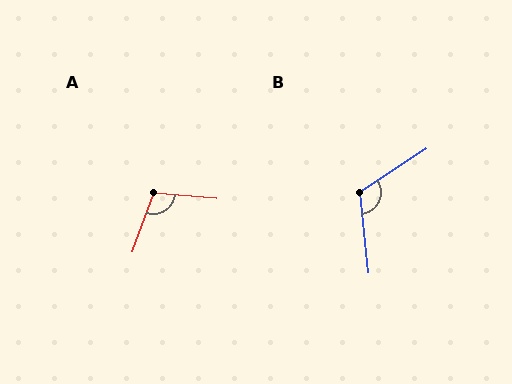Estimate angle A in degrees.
Approximately 104 degrees.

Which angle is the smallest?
A, at approximately 104 degrees.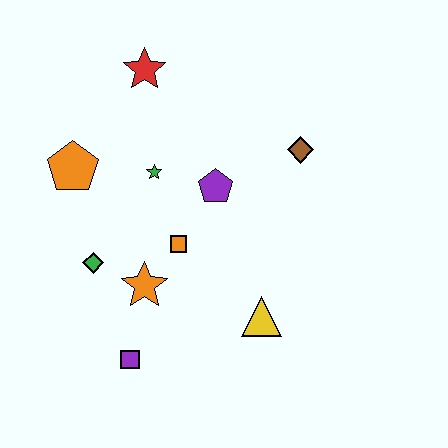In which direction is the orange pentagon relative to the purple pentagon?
The orange pentagon is to the left of the purple pentagon.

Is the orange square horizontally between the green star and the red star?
No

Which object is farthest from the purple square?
The red star is farthest from the purple square.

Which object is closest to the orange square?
The orange star is closest to the orange square.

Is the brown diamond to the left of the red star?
No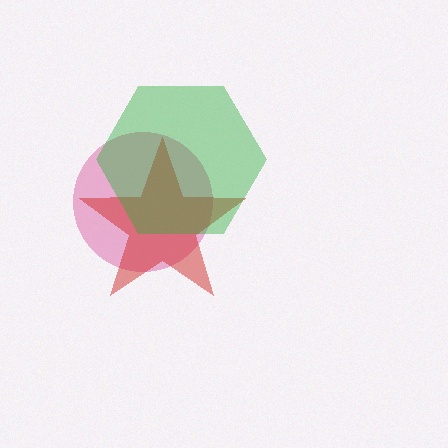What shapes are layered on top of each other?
The layered shapes are: a pink circle, a red star, a green hexagon.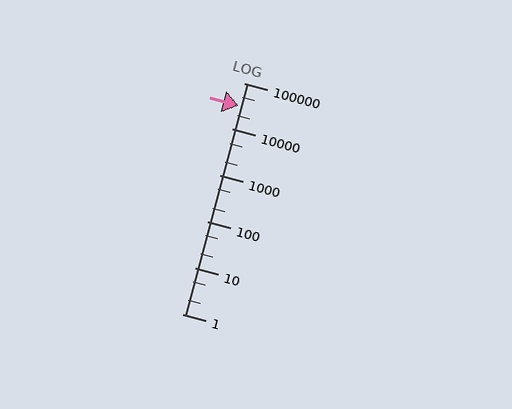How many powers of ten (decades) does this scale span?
The scale spans 5 decades, from 1 to 100000.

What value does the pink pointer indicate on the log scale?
The pointer indicates approximately 32000.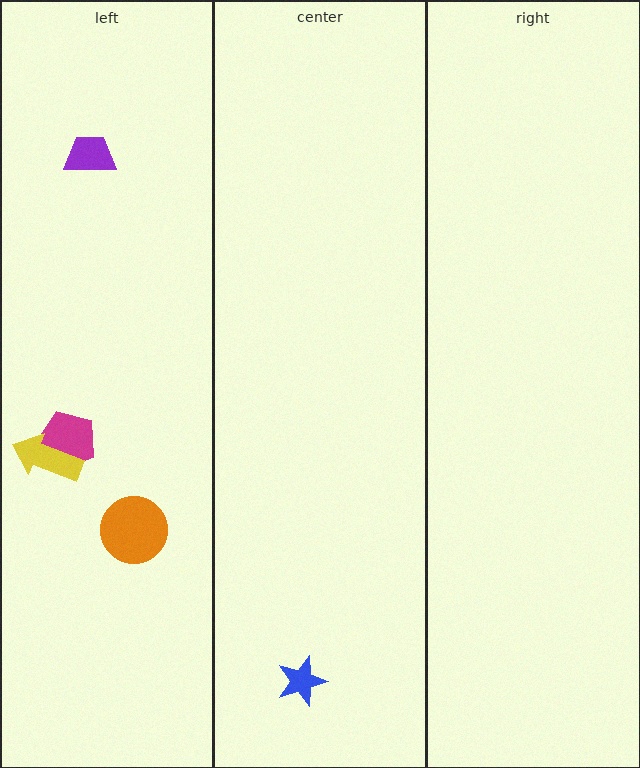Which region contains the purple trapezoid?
The left region.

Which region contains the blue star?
The center region.